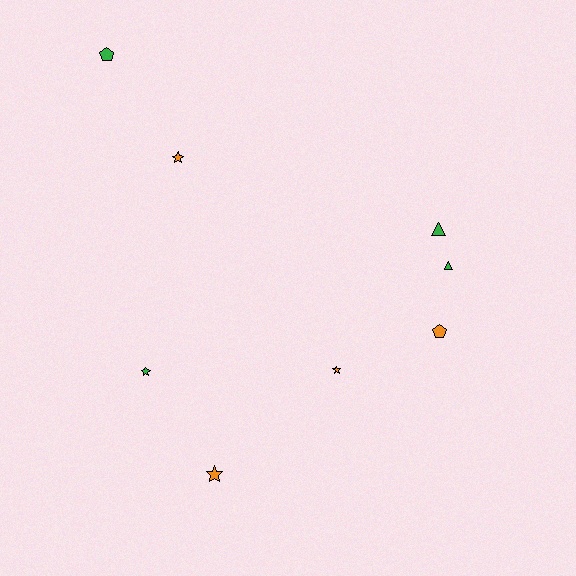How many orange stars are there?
There are 3 orange stars.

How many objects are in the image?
There are 8 objects.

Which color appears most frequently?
Orange, with 4 objects.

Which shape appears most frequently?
Star, with 4 objects.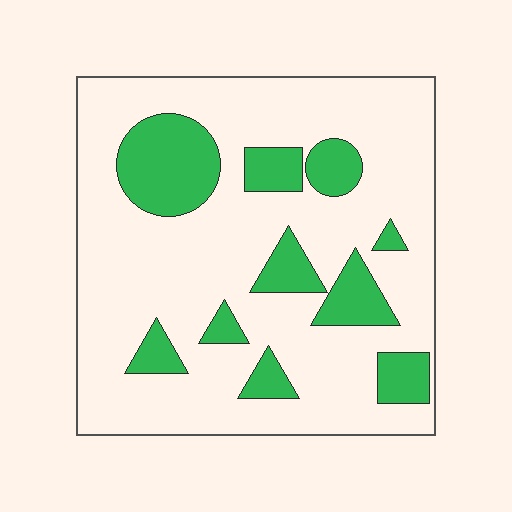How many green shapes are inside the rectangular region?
10.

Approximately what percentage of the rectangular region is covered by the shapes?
Approximately 20%.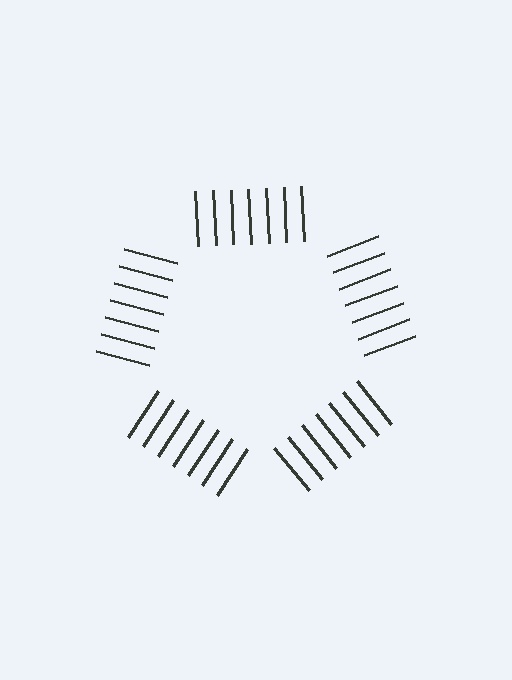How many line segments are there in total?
35 — 7 along each of the 5 edges.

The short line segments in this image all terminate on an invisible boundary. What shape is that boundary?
An illusory pentagon — the line segments terminate on its edges but no continuous stroke is drawn.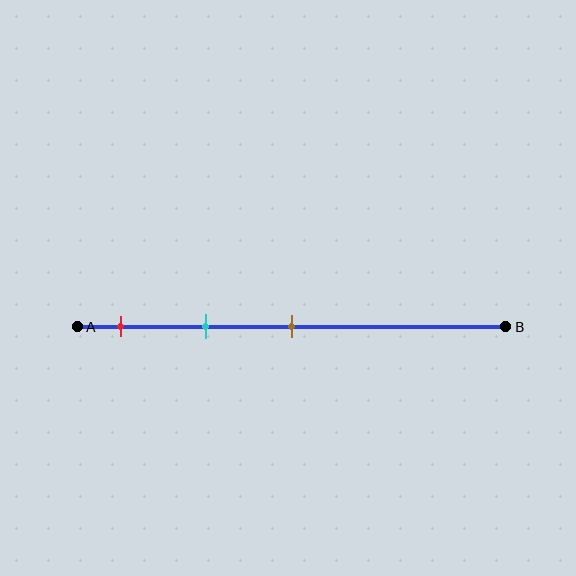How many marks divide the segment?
There are 3 marks dividing the segment.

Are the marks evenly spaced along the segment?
Yes, the marks are approximately evenly spaced.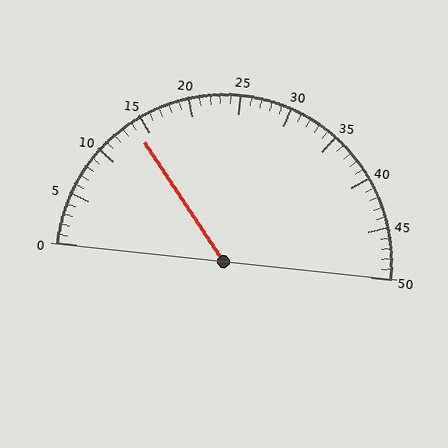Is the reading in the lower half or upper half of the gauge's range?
The reading is in the lower half of the range (0 to 50).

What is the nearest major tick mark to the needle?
The nearest major tick mark is 15.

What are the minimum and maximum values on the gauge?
The gauge ranges from 0 to 50.